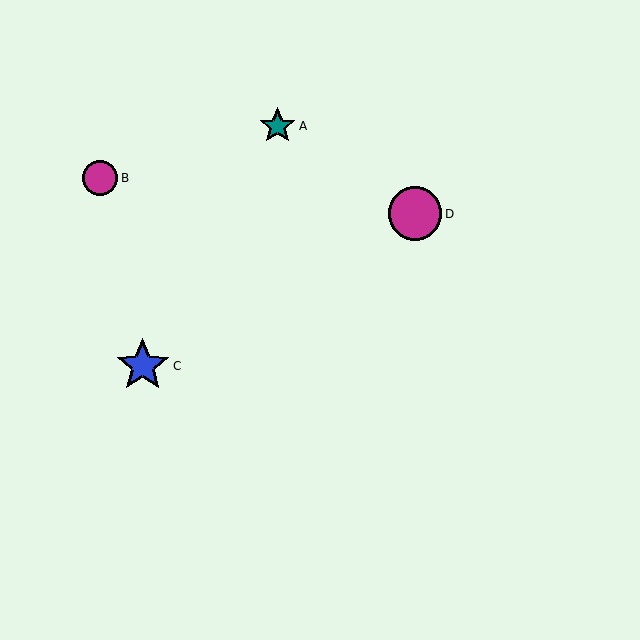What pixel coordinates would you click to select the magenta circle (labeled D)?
Click at (415, 214) to select the magenta circle D.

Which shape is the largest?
The blue star (labeled C) is the largest.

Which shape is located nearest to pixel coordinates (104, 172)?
The magenta circle (labeled B) at (100, 178) is nearest to that location.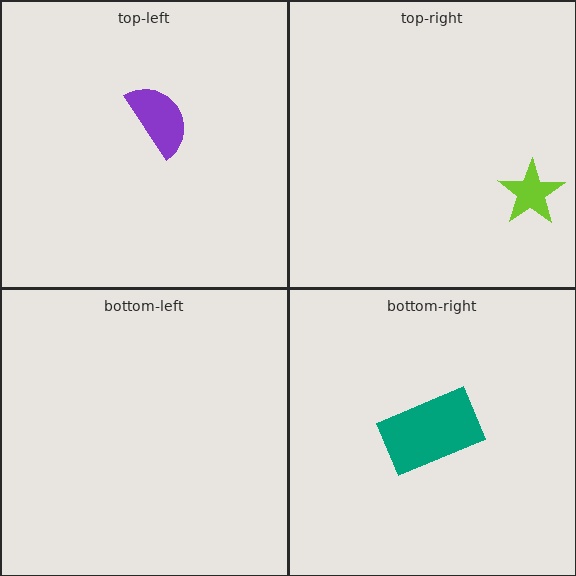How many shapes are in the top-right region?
1.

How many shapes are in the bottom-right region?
1.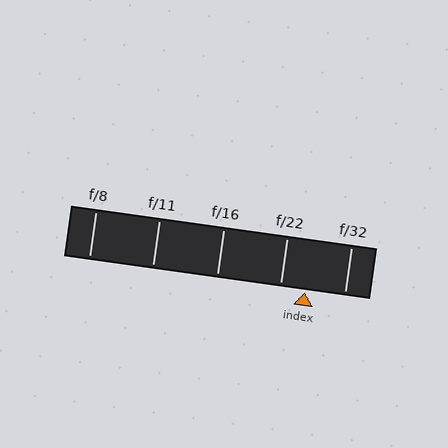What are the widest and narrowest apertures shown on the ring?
The widest aperture shown is f/8 and the narrowest is f/32.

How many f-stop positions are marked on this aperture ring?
There are 5 f-stop positions marked.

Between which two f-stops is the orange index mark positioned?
The index mark is between f/22 and f/32.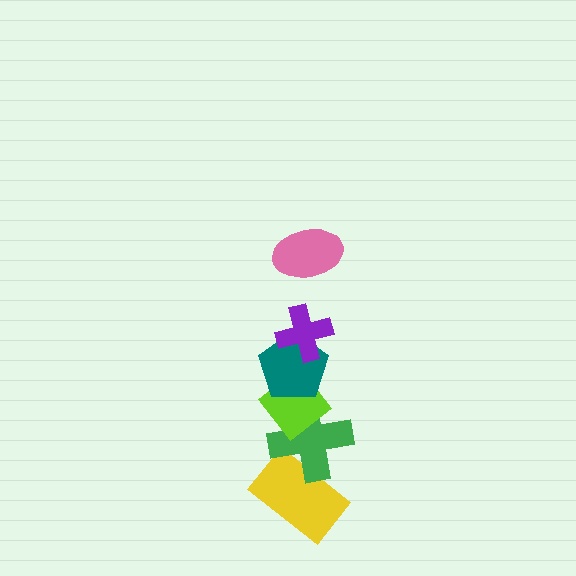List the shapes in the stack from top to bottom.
From top to bottom: the pink ellipse, the purple cross, the teal pentagon, the lime diamond, the green cross, the yellow rectangle.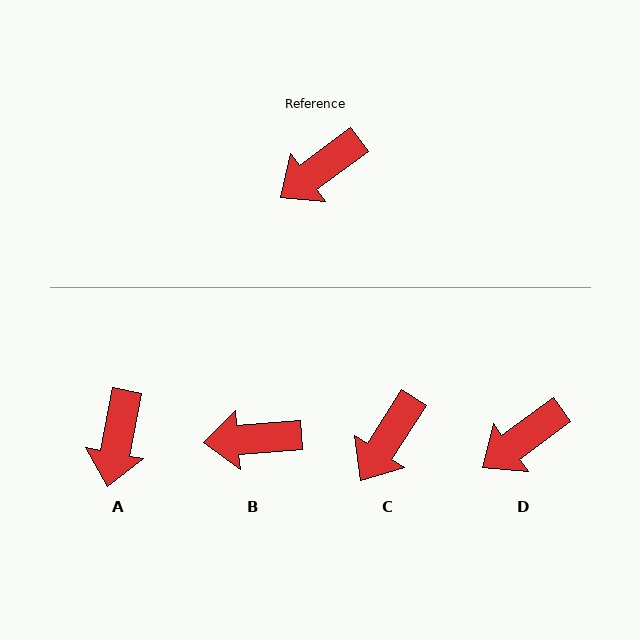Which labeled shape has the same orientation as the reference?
D.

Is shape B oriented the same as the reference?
No, it is off by about 32 degrees.